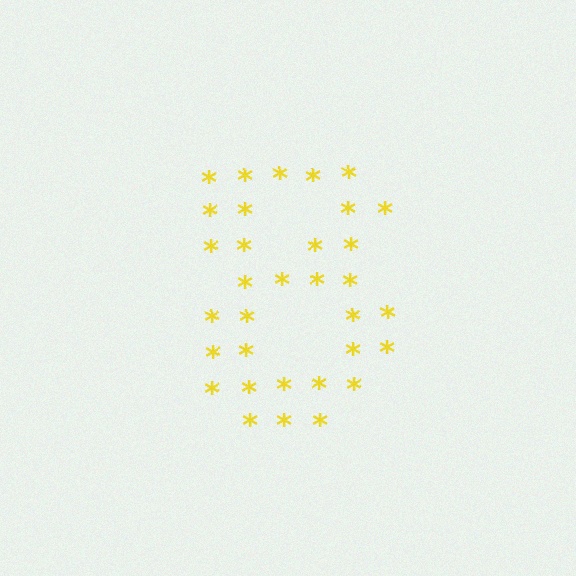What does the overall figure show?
The overall figure shows the digit 8.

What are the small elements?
The small elements are asterisks.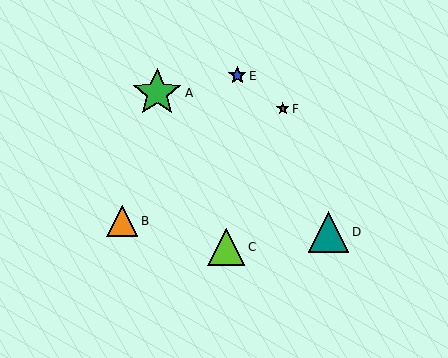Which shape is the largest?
The green star (labeled A) is the largest.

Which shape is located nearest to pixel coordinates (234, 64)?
The blue star (labeled E) at (237, 76) is nearest to that location.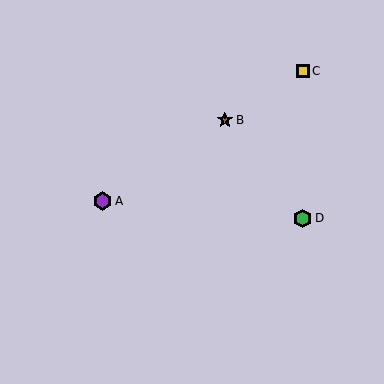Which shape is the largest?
The green hexagon (labeled D) is the largest.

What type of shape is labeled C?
Shape C is a yellow square.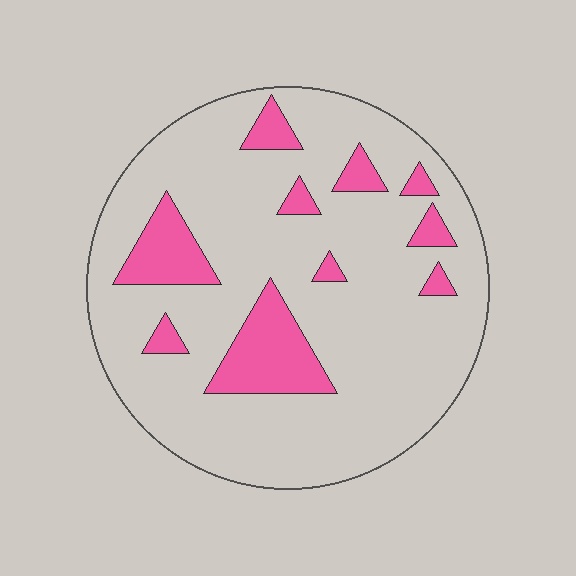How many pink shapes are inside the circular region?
10.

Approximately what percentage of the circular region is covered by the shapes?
Approximately 15%.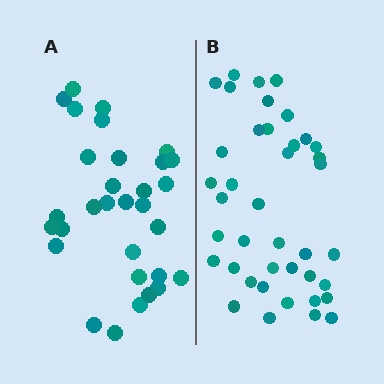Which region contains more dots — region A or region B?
Region B (the right region) has more dots.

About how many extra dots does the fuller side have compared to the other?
Region B has roughly 8 or so more dots than region A.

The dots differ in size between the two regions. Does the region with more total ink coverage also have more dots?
No. Region A has more total ink coverage because its dots are larger, but region B actually contains more individual dots. Total area can be misleading — the number of items is what matters here.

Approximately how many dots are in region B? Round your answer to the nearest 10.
About 40 dots.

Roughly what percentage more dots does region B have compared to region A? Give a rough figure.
About 30% more.